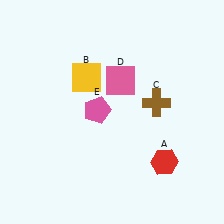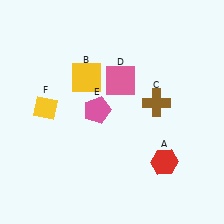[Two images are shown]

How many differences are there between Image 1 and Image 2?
There is 1 difference between the two images.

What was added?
A yellow diamond (F) was added in Image 2.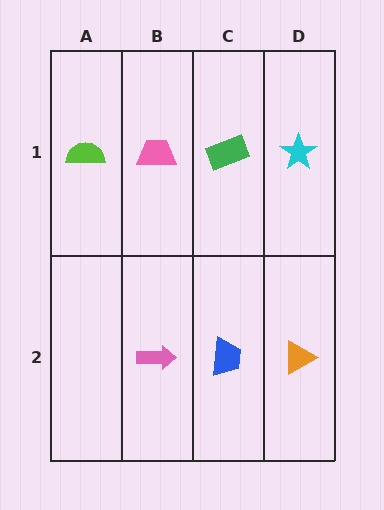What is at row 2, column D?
An orange triangle.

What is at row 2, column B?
A pink arrow.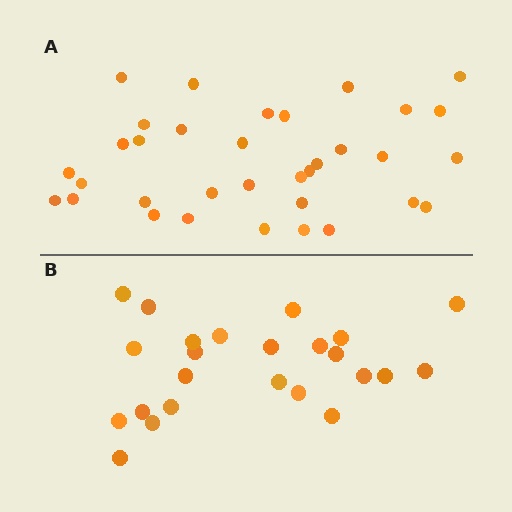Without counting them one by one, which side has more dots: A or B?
Region A (the top region) has more dots.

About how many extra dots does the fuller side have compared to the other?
Region A has roughly 10 or so more dots than region B.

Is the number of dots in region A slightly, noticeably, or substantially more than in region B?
Region A has noticeably more, but not dramatically so. The ratio is roughly 1.4 to 1.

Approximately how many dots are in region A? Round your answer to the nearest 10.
About 30 dots. (The exact count is 34, which rounds to 30.)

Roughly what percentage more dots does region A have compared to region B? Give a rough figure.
About 40% more.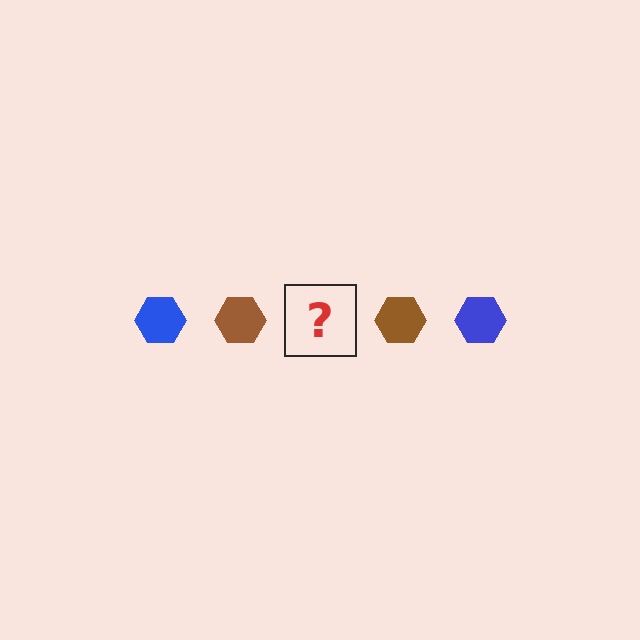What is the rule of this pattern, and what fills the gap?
The rule is that the pattern cycles through blue, brown hexagons. The gap should be filled with a blue hexagon.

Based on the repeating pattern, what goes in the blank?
The blank should be a blue hexagon.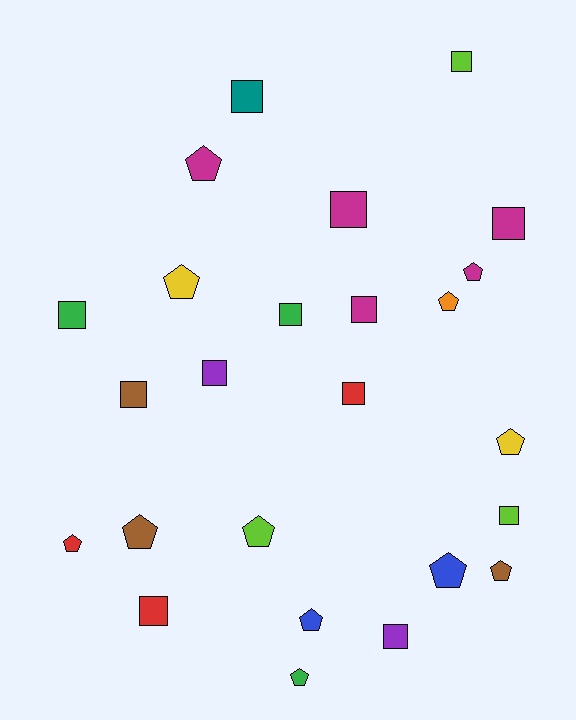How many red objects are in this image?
There are 3 red objects.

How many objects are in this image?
There are 25 objects.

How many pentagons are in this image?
There are 12 pentagons.